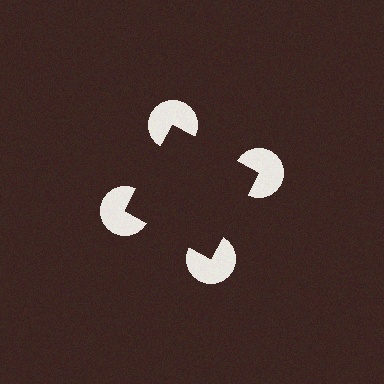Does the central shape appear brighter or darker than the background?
It typically appears slightly darker than the background, even though no actual brightness change is drawn.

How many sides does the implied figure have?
4 sides.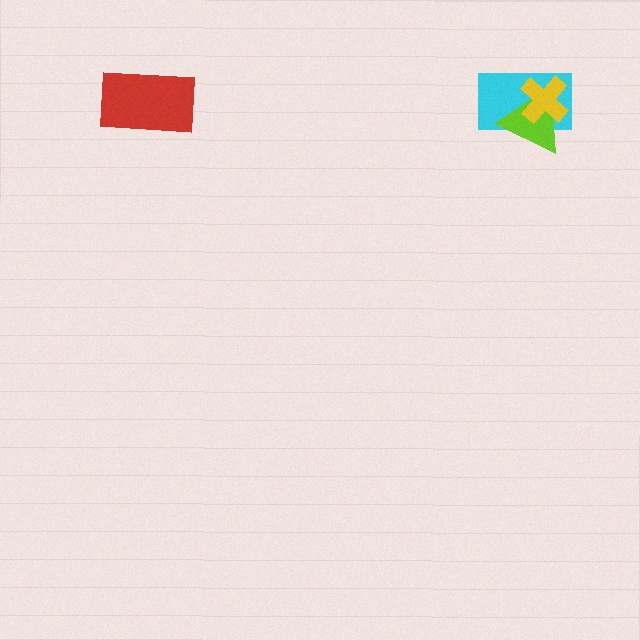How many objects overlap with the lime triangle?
2 objects overlap with the lime triangle.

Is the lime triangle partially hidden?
Yes, it is partially covered by another shape.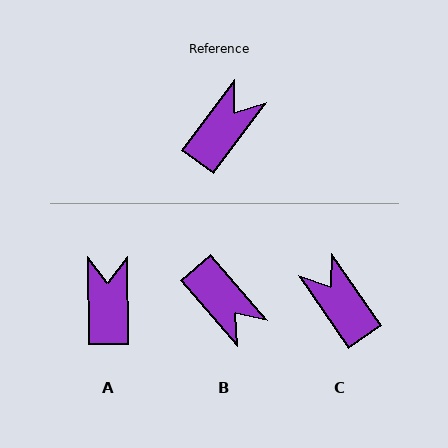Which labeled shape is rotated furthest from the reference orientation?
B, about 103 degrees away.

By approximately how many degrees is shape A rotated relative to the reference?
Approximately 37 degrees counter-clockwise.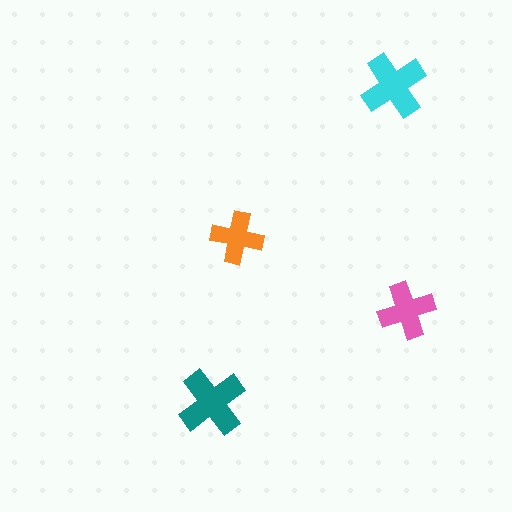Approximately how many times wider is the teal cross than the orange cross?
About 1.5 times wider.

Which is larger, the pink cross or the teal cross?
The teal one.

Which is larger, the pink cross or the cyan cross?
The cyan one.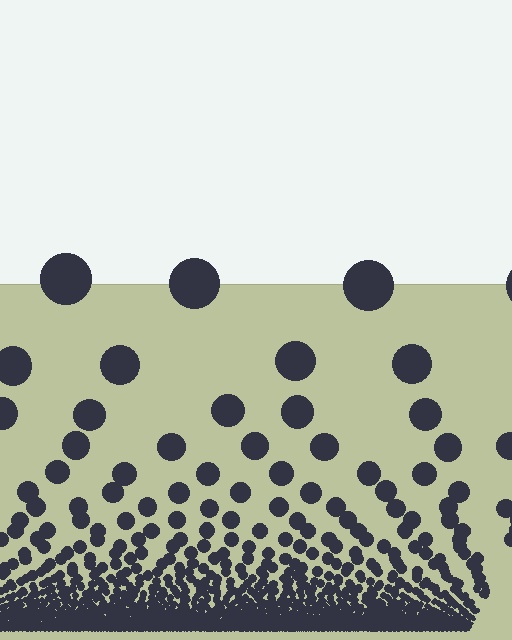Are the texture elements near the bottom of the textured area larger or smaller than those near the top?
Smaller. The gradient is inverted — elements near the bottom are smaller and denser.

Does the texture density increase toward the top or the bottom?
Density increases toward the bottom.